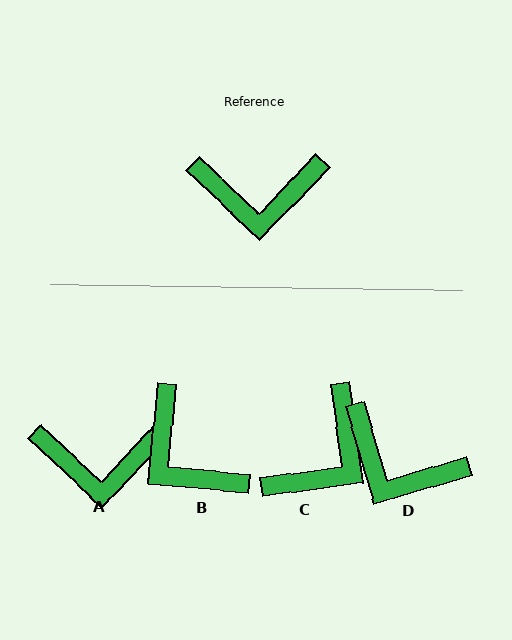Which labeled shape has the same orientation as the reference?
A.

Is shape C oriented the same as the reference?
No, it is off by about 52 degrees.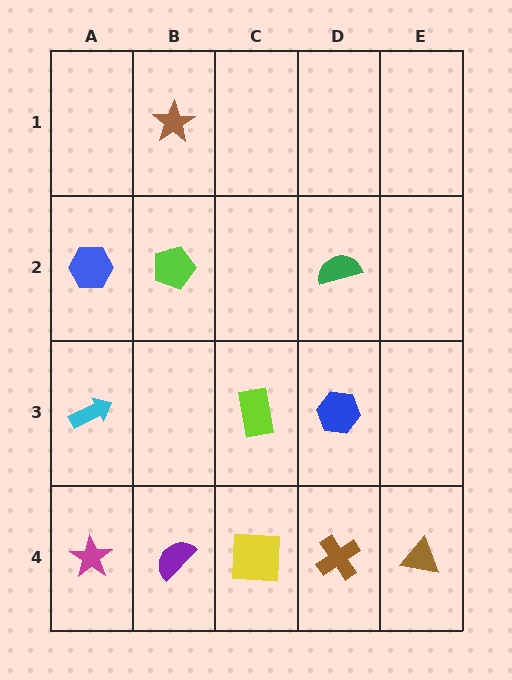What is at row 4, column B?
A purple semicircle.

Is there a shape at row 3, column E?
No, that cell is empty.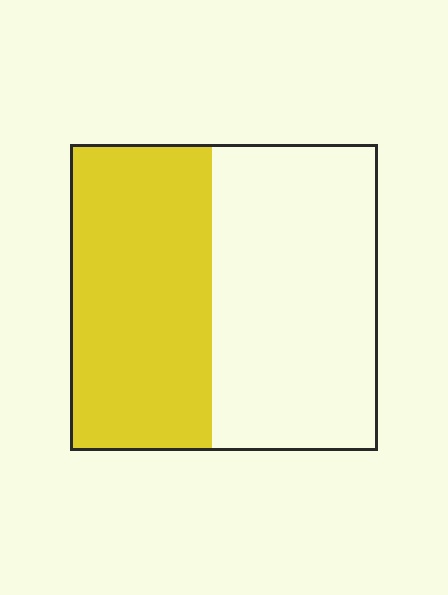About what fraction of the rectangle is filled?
About one half (1/2).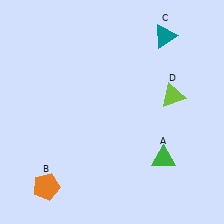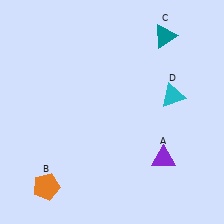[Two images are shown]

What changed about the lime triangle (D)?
In Image 1, D is lime. In Image 2, it changed to cyan.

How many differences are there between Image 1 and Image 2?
There are 2 differences between the two images.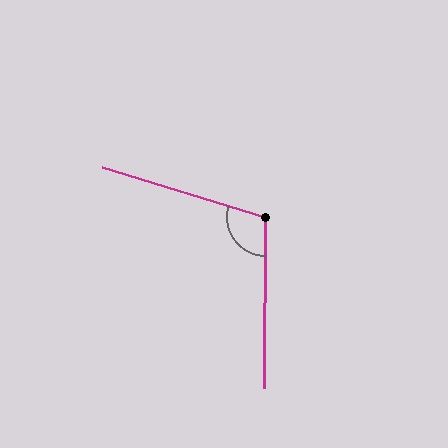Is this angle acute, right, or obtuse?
It is obtuse.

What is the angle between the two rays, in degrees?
Approximately 106 degrees.